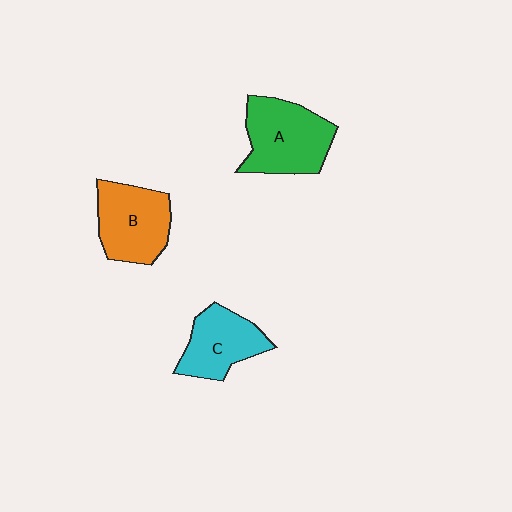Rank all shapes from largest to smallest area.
From largest to smallest: A (green), B (orange), C (cyan).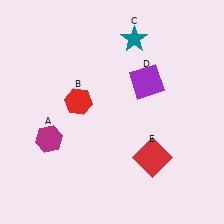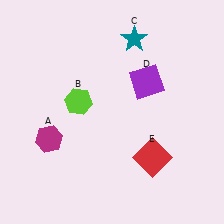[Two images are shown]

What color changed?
The hexagon (B) changed from red in Image 1 to lime in Image 2.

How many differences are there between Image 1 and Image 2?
There is 1 difference between the two images.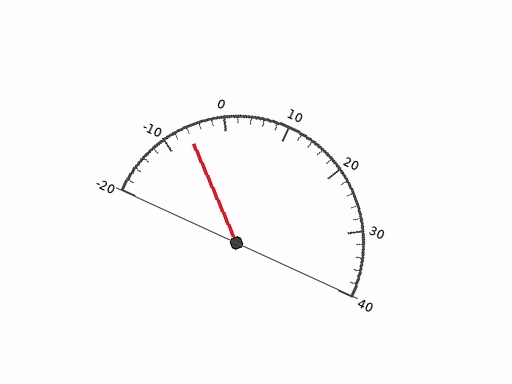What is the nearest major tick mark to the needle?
The nearest major tick mark is -10.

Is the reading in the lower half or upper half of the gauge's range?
The reading is in the lower half of the range (-20 to 40).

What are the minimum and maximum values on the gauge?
The gauge ranges from -20 to 40.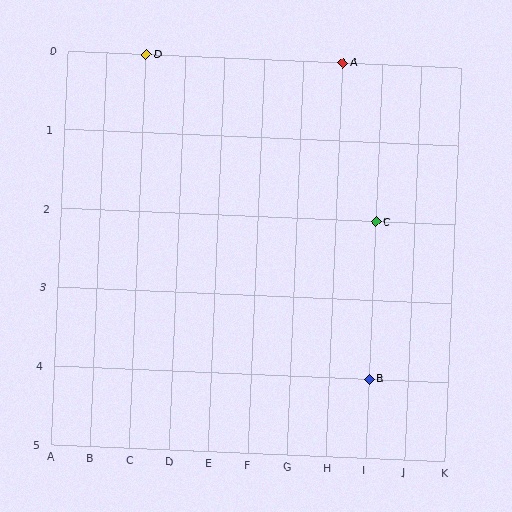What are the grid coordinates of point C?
Point C is at grid coordinates (I, 2).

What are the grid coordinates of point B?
Point B is at grid coordinates (I, 4).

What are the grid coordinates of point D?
Point D is at grid coordinates (C, 0).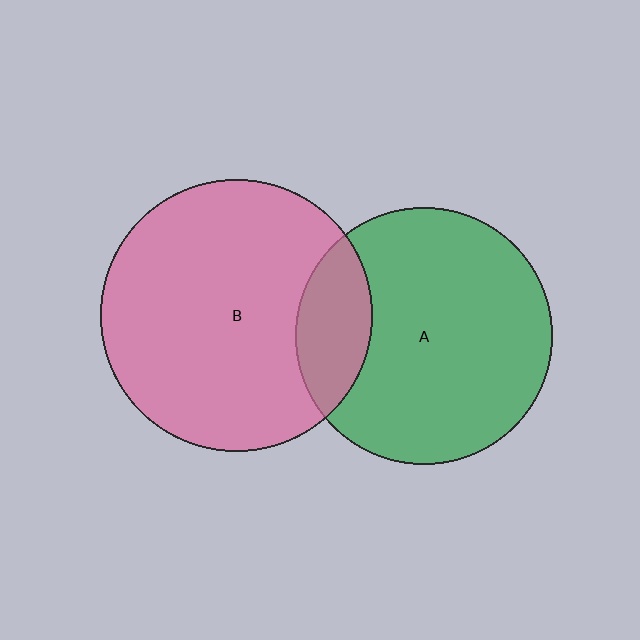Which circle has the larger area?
Circle B (pink).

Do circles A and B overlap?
Yes.